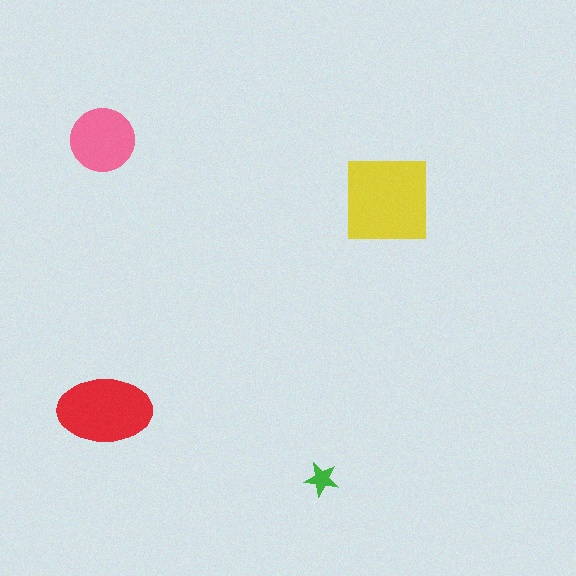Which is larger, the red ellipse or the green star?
The red ellipse.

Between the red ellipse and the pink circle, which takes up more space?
The red ellipse.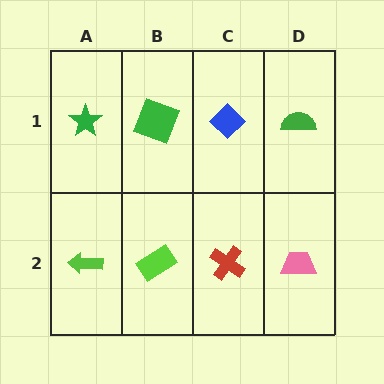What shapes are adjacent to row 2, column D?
A green semicircle (row 1, column D), a red cross (row 2, column C).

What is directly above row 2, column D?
A green semicircle.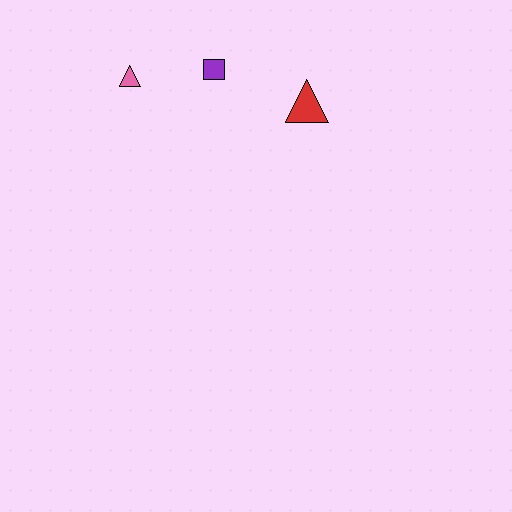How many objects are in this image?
There are 3 objects.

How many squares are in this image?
There is 1 square.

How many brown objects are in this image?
There are no brown objects.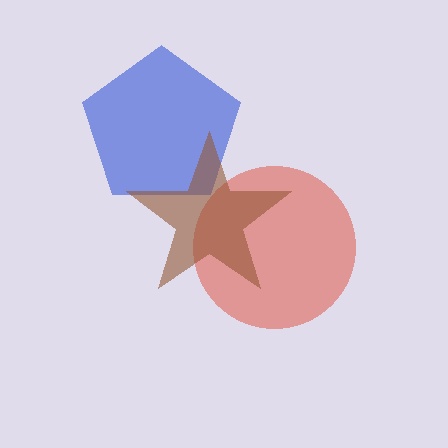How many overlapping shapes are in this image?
There are 3 overlapping shapes in the image.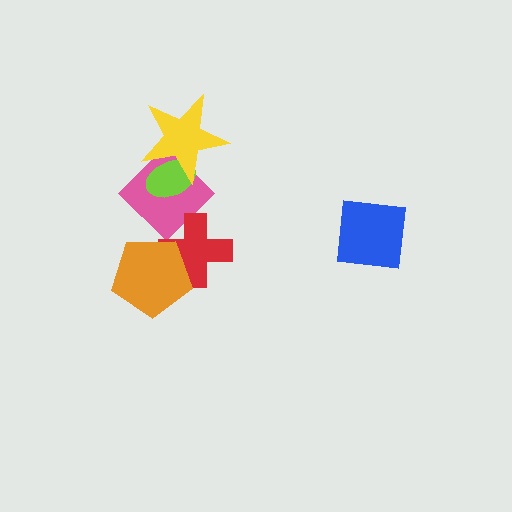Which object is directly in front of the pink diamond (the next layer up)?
The red cross is directly in front of the pink diamond.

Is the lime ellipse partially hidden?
Yes, it is partially covered by another shape.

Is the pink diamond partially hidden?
Yes, it is partially covered by another shape.